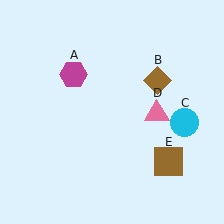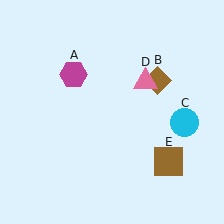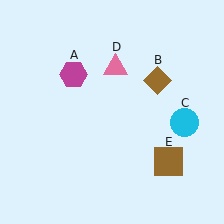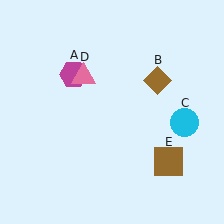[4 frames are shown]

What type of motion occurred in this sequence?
The pink triangle (object D) rotated counterclockwise around the center of the scene.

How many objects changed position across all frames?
1 object changed position: pink triangle (object D).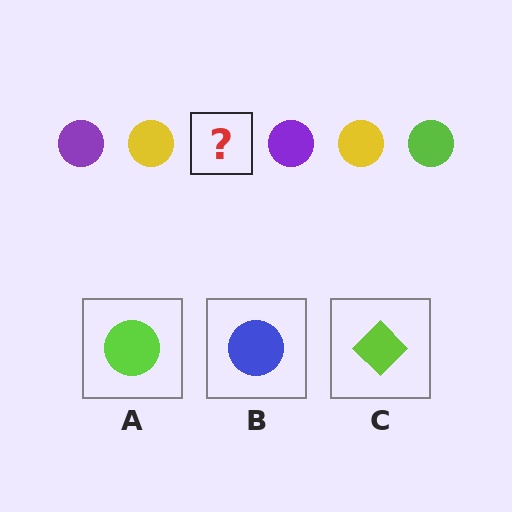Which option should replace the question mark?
Option A.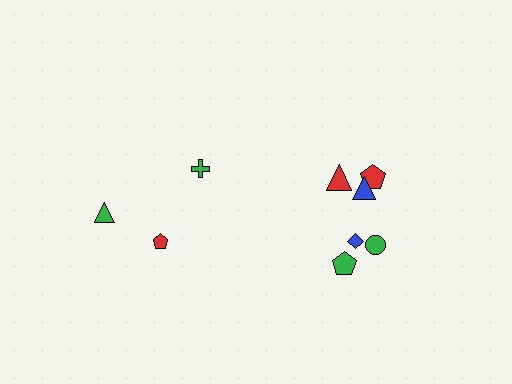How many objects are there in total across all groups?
There are 9 objects.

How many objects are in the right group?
There are 6 objects.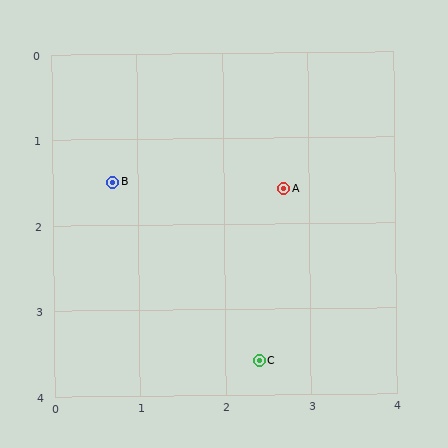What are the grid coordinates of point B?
Point B is at approximately (0.7, 1.5).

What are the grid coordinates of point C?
Point C is at approximately (2.4, 3.6).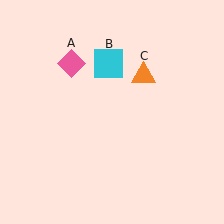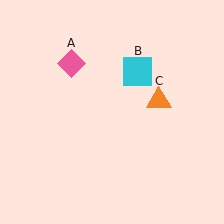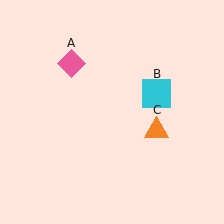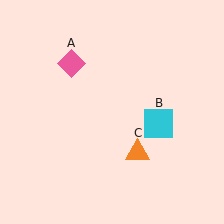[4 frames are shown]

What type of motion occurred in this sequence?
The cyan square (object B), orange triangle (object C) rotated clockwise around the center of the scene.